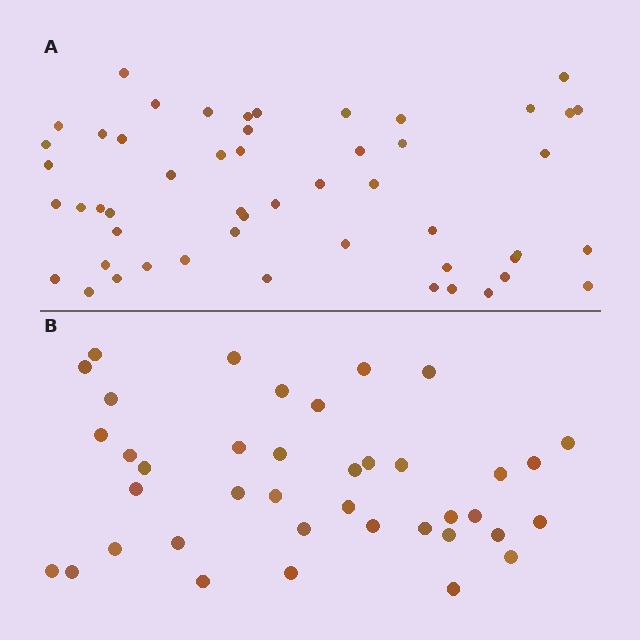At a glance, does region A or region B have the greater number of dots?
Region A (the top region) has more dots.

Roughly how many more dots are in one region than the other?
Region A has approximately 15 more dots than region B.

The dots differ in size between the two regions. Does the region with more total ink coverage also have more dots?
No. Region B has more total ink coverage because its dots are larger, but region A actually contains more individual dots. Total area can be misleading — the number of items is what matters here.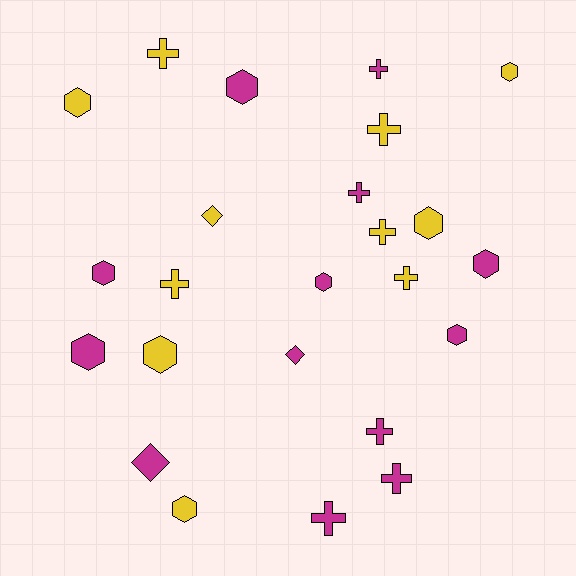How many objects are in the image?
There are 24 objects.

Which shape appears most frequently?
Hexagon, with 11 objects.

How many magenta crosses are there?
There are 5 magenta crosses.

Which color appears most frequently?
Magenta, with 13 objects.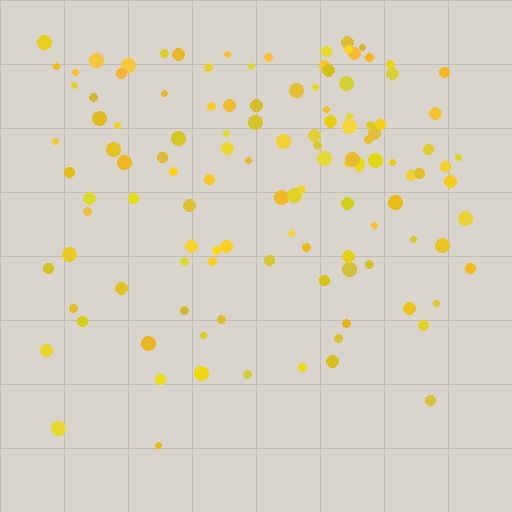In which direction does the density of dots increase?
From bottom to top, with the top side densest.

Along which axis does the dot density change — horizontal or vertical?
Vertical.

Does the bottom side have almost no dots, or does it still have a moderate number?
Still a moderate number, just noticeably fewer than the top.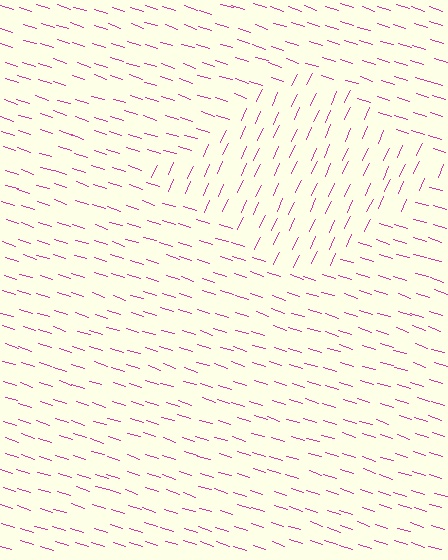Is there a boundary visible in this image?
Yes, there is a texture boundary formed by a change in line orientation.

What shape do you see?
I see a diamond.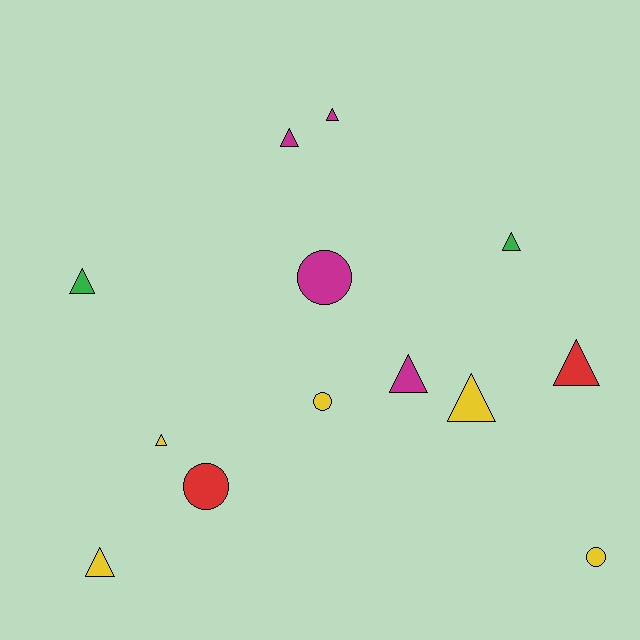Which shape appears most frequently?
Triangle, with 9 objects.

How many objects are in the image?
There are 13 objects.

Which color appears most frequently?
Yellow, with 5 objects.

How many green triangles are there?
There are 2 green triangles.